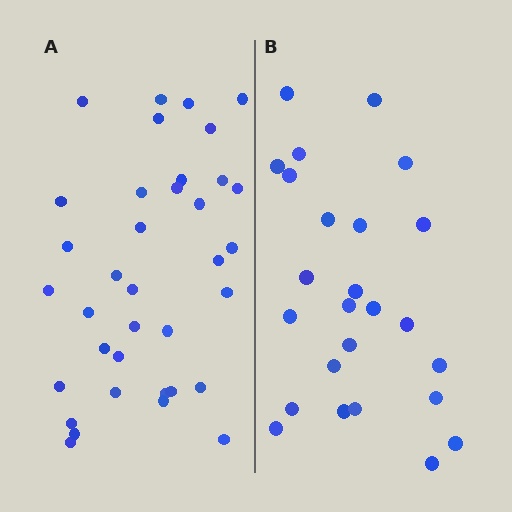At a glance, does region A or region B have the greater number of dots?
Region A (the left region) has more dots.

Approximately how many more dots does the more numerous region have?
Region A has roughly 12 or so more dots than region B.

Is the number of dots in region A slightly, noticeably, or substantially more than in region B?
Region A has noticeably more, but not dramatically so. The ratio is roughly 1.4 to 1.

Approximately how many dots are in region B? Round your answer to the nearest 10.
About 20 dots. (The exact count is 25, which rounds to 20.)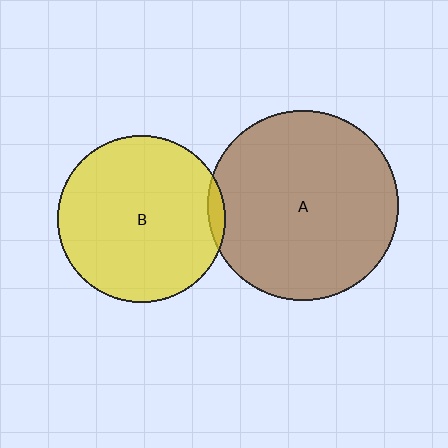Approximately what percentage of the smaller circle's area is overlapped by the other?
Approximately 5%.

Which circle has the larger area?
Circle A (brown).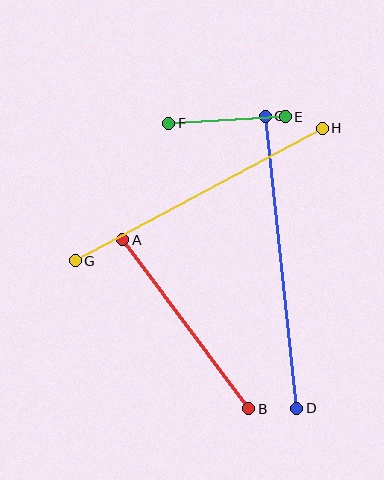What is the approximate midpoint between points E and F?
The midpoint is at approximately (227, 120) pixels.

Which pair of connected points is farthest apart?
Points C and D are farthest apart.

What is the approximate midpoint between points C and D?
The midpoint is at approximately (281, 262) pixels.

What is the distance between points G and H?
The distance is approximately 281 pixels.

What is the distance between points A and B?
The distance is approximately 211 pixels.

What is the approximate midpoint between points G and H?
The midpoint is at approximately (199, 194) pixels.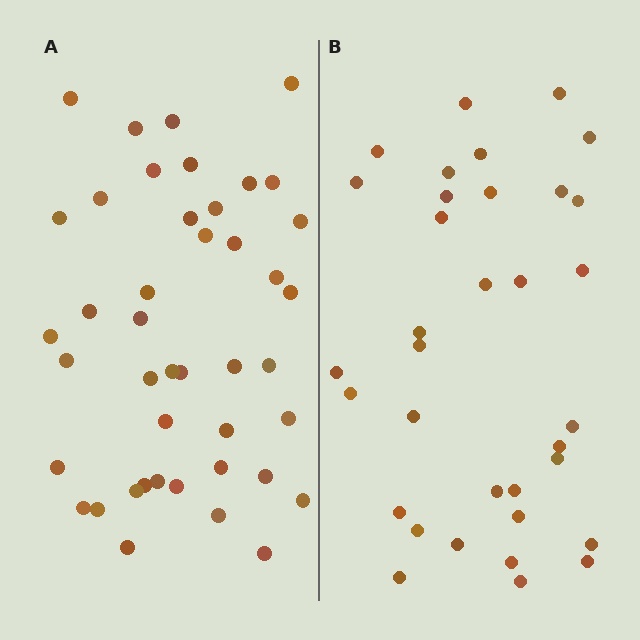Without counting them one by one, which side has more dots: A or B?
Region A (the left region) has more dots.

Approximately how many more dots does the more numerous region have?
Region A has roughly 8 or so more dots than region B.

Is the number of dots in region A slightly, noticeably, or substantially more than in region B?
Region A has noticeably more, but not dramatically so. The ratio is roughly 1.3 to 1.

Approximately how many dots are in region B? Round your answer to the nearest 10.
About 30 dots. (The exact count is 34, which rounds to 30.)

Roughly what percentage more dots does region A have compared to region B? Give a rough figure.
About 25% more.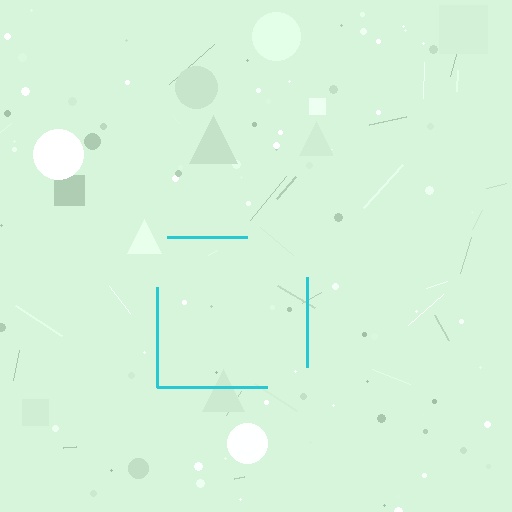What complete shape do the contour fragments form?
The contour fragments form a square.